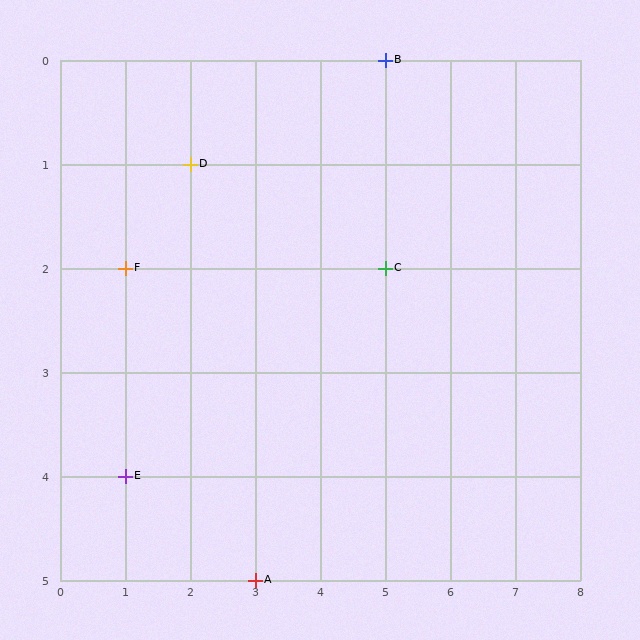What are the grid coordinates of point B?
Point B is at grid coordinates (5, 0).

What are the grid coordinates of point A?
Point A is at grid coordinates (3, 5).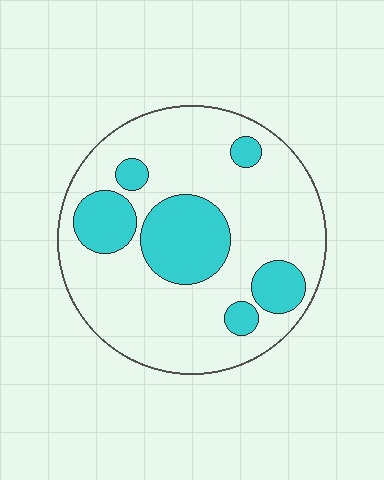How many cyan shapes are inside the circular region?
6.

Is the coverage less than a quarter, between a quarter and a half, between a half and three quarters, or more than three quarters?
Between a quarter and a half.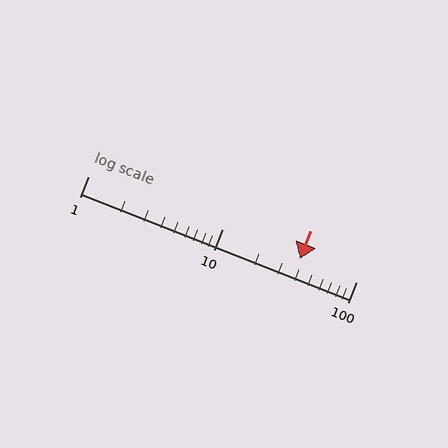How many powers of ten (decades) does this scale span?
The scale spans 2 decades, from 1 to 100.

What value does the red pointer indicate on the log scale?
The pointer indicates approximately 38.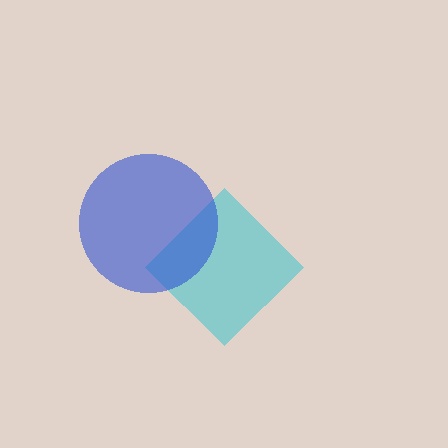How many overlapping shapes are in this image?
There are 2 overlapping shapes in the image.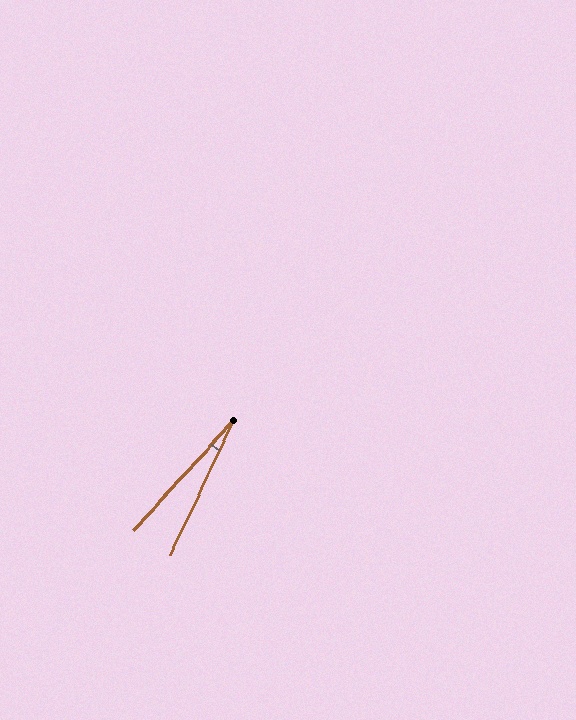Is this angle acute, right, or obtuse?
It is acute.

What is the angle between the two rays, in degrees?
Approximately 17 degrees.